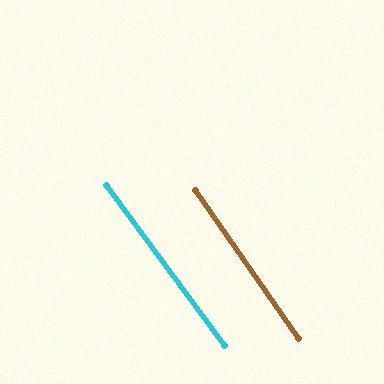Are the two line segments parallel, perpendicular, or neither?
Parallel — their directions differ by only 1.8°.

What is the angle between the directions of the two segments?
Approximately 2 degrees.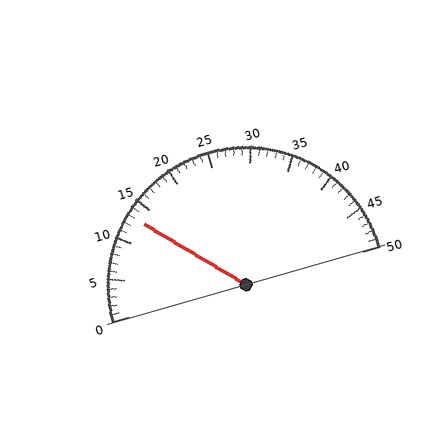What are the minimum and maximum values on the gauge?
The gauge ranges from 0 to 50.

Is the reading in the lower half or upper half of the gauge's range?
The reading is in the lower half of the range (0 to 50).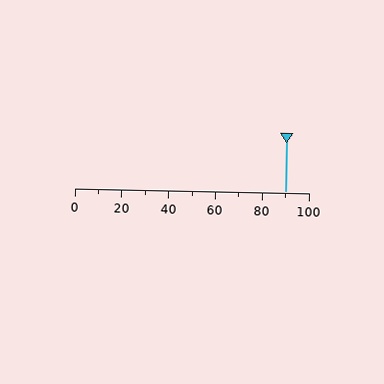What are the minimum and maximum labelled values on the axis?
The axis runs from 0 to 100.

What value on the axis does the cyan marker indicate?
The marker indicates approximately 90.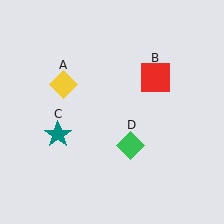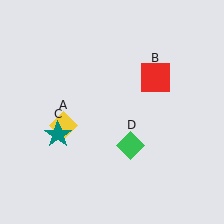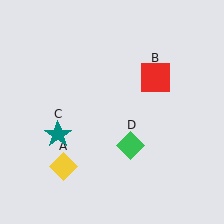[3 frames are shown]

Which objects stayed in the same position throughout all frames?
Red square (object B) and teal star (object C) and green diamond (object D) remained stationary.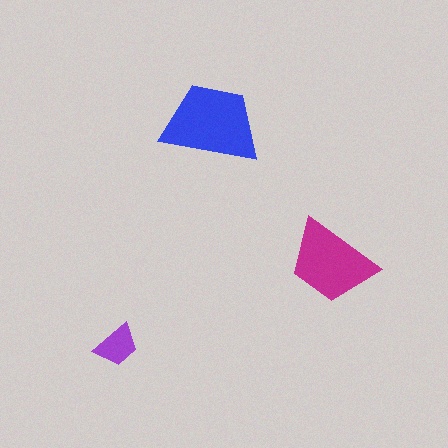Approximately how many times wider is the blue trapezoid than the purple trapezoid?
About 2 times wider.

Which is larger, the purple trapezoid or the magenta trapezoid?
The magenta one.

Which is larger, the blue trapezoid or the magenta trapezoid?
The blue one.